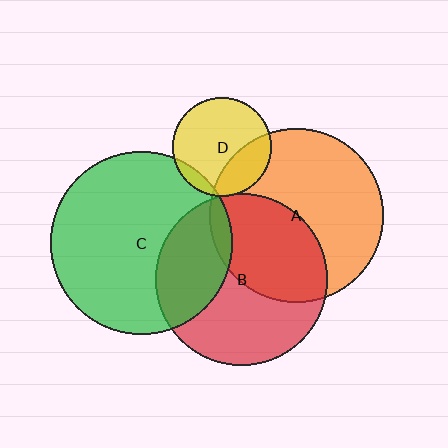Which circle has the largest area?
Circle C (green).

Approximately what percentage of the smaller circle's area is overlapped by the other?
Approximately 40%.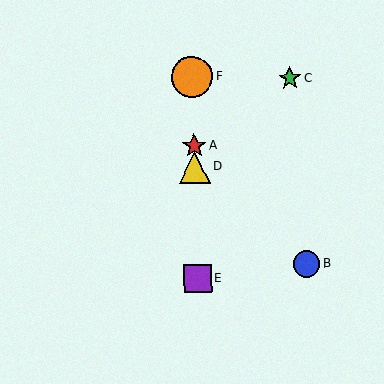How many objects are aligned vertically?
4 objects (A, D, E, F) are aligned vertically.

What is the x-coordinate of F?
Object F is at x≈192.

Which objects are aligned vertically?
Objects A, D, E, F are aligned vertically.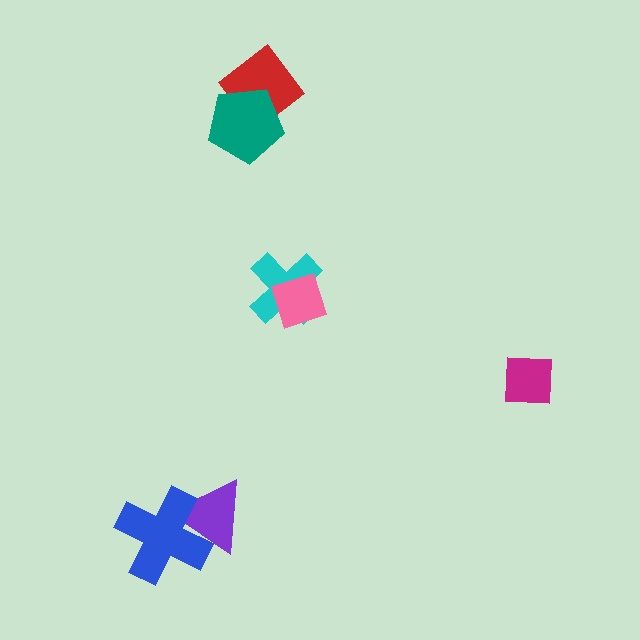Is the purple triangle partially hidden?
Yes, it is partially covered by another shape.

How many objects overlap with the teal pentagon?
1 object overlaps with the teal pentagon.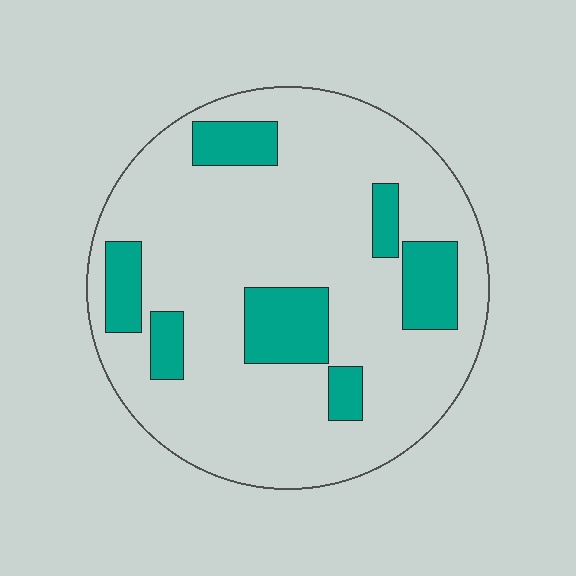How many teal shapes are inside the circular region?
7.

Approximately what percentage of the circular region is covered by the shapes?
Approximately 20%.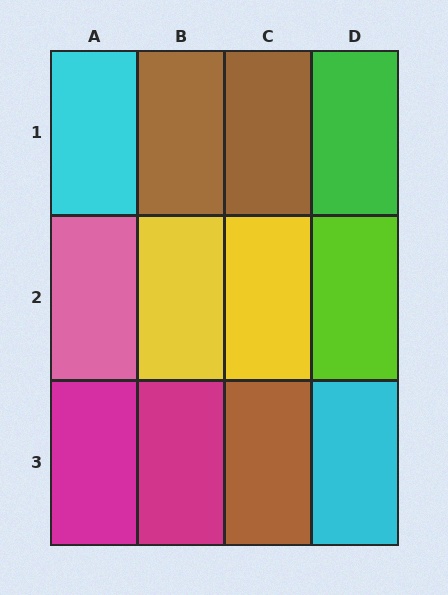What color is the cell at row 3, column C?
Brown.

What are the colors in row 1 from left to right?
Cyan, brown, brown, green.